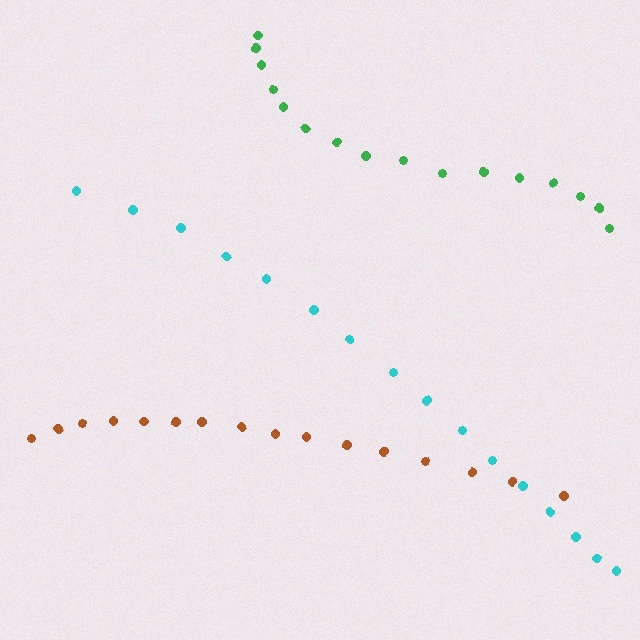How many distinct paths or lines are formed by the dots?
There are 3 distinct paths.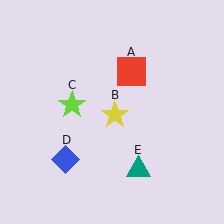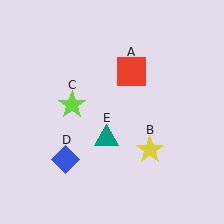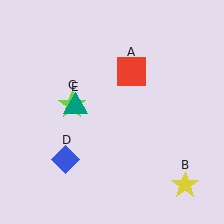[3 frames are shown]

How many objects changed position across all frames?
2 objects changed position: yellow star (object B), teal triangle (object E).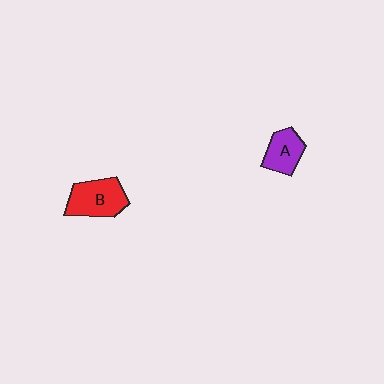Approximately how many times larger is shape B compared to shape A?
Approximately 1.4 times.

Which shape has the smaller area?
Shape A (purple).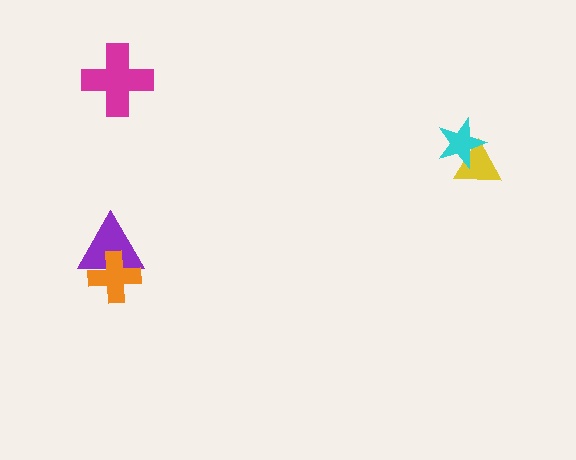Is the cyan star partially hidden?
No, no other shape covers it.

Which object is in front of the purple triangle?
The orange cross is in front of the purple triangle.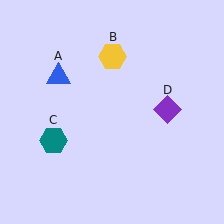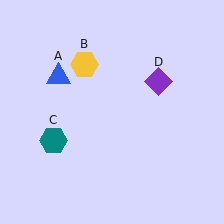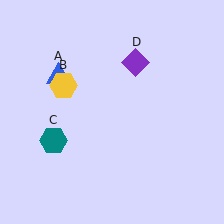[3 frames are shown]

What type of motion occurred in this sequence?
The yellow hexagon (object B), purple diamond (object D) rotated counterclockwise around the center of the scene.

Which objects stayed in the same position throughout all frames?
Blue triangle (object A) and teal hexagon (object C) remained stationary.